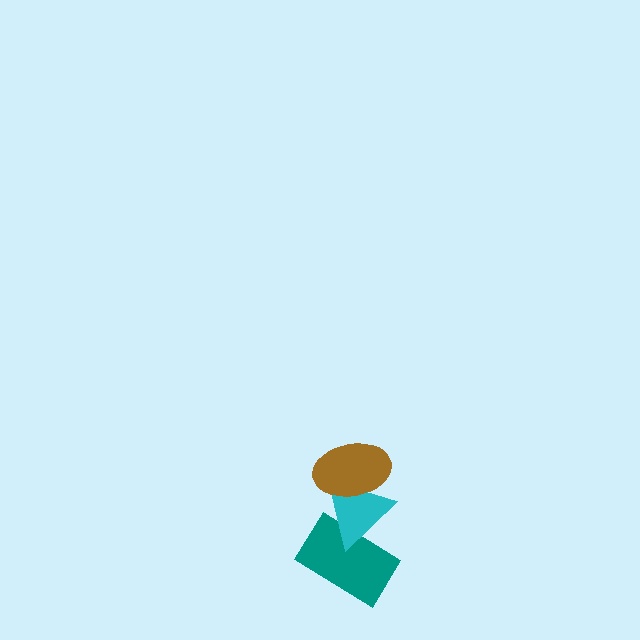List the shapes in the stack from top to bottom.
From top to bottom: the brown ellipse, the cyan triangle, the teal rectangle.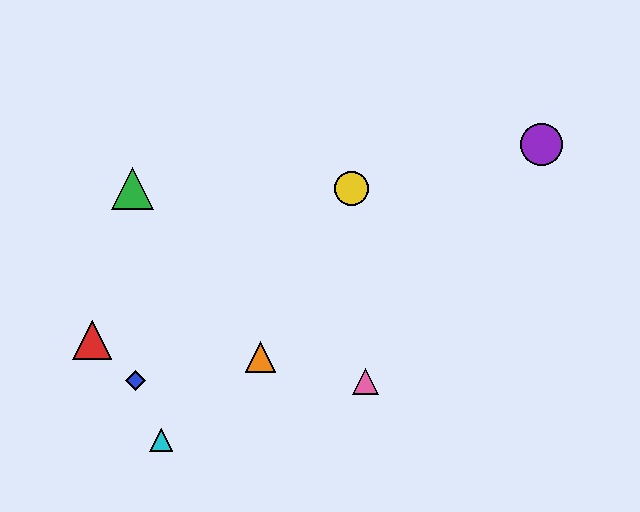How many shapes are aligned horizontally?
2 shapes (the green triangle, the yellow circle) are aligned horizontally.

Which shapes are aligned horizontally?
The green triangle, the yellow circle are aligned horizontally.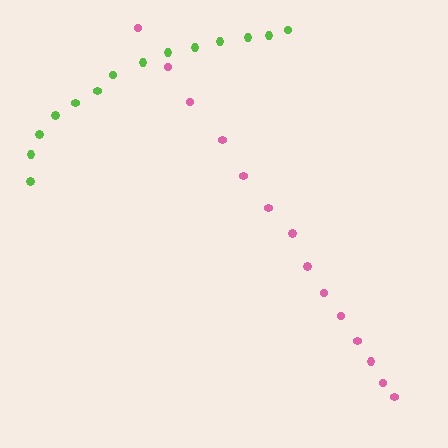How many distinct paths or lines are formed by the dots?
There are 2 distinct paths.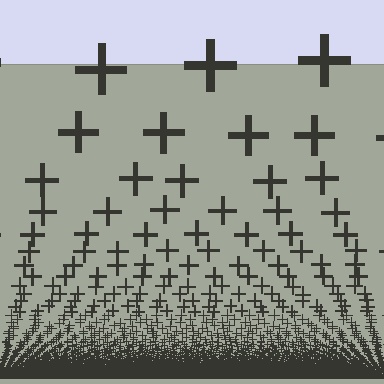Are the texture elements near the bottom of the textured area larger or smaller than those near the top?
Smaller. The gradient is inverted — elements near the bottom are smaller and denser.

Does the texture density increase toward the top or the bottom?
Density increases toward the bottom.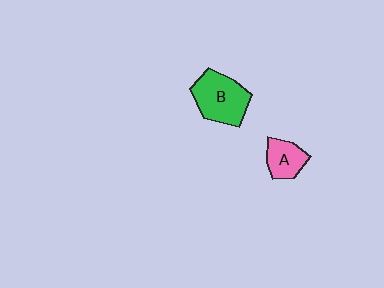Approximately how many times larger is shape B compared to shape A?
Approximately 1.8 times.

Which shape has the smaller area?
Shape A (pink).